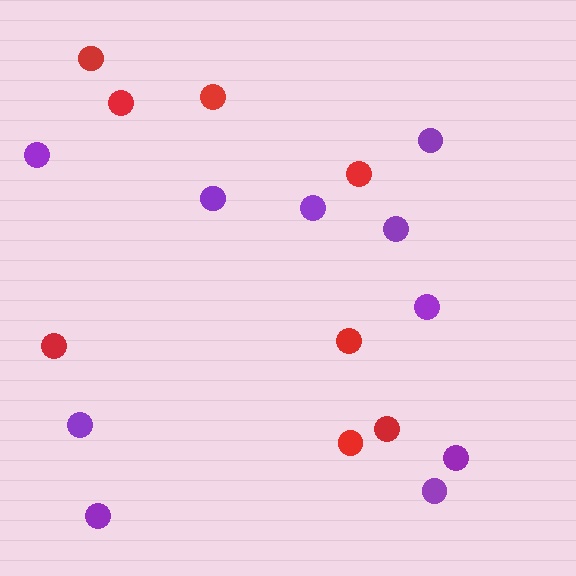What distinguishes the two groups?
There are 2 groups: one group of red circles (8) and one group of purple circles (10).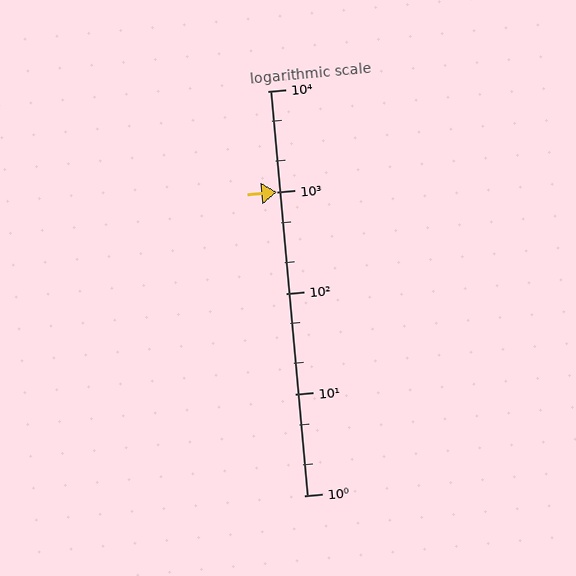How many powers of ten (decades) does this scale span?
The scale spans 4 decades, from 1 to 10000.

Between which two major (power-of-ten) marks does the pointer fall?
The pointer is between 100 and 1000.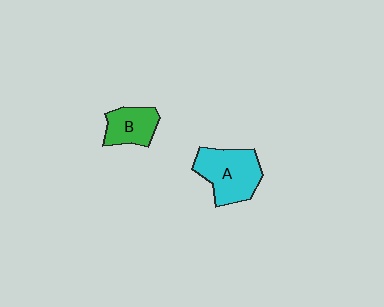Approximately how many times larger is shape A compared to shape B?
Approximately 1.6 times.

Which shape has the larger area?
Shape A (cyan).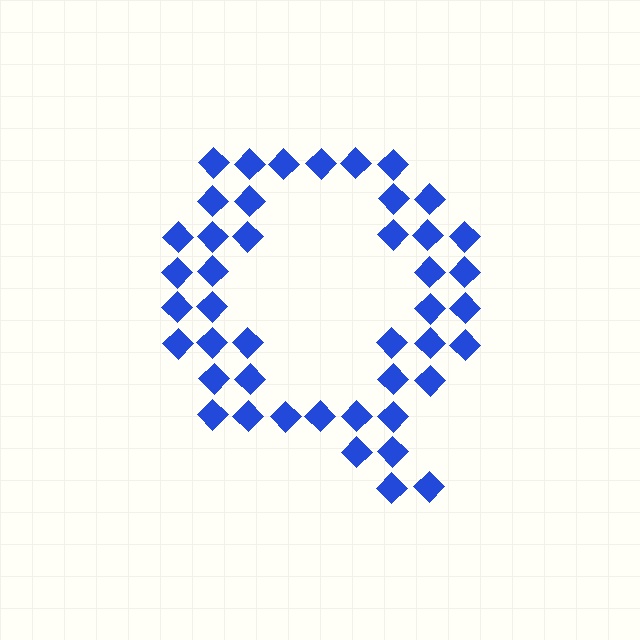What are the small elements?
The small elements are diamonds.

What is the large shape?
The large shape is the letter Q.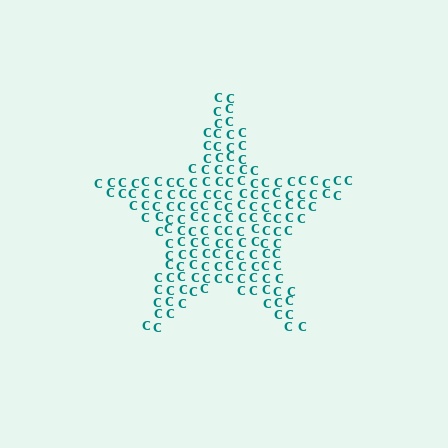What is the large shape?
The large shape is a star.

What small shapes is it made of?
It is made of small letter C's.